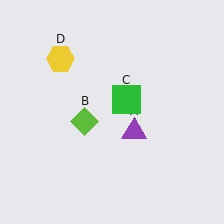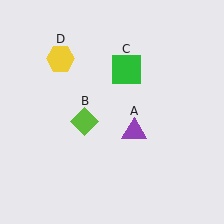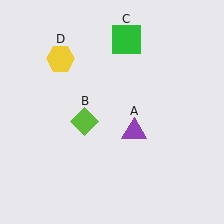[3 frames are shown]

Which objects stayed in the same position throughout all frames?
Purple triangle (object A) and lime diamond (object B) and yellow hexagon (object D) remained stationary.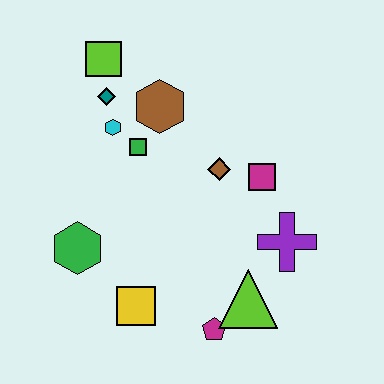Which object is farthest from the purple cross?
The lime square is farthest from the purple cross.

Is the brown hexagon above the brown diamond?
Yes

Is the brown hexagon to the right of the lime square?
Yes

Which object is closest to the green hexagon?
The yellow square is closest to the green hexagon.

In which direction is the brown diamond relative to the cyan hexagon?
The brown diamond is to the right of the cyan hexagon.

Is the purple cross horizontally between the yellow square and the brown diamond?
No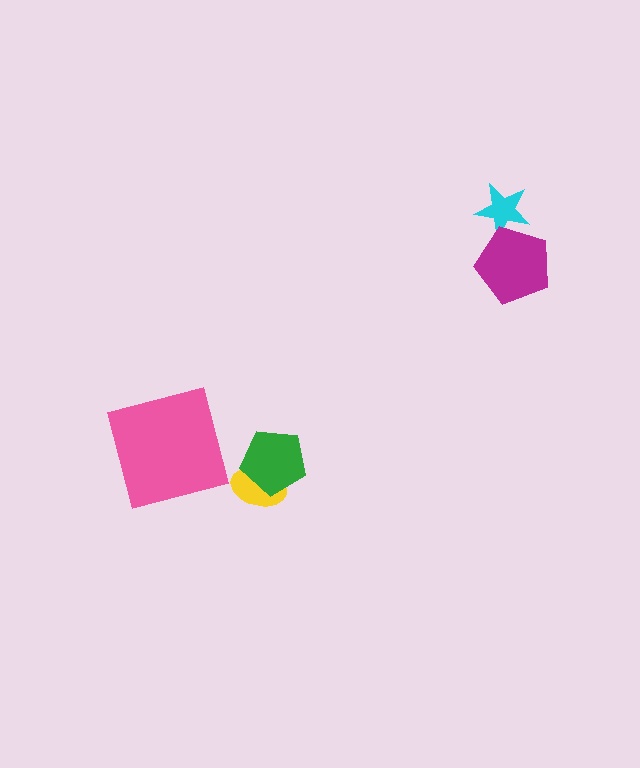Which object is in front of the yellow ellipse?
The green pentagon is in front of the yellow ellipse.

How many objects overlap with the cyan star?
1 object overlaps with the cyan star.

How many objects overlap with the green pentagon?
1 object overlaps with the green pentagon.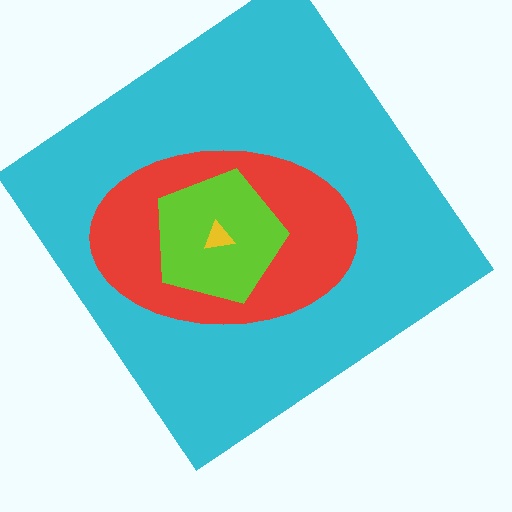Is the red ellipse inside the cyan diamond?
Yes.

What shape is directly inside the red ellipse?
The lime pentagon.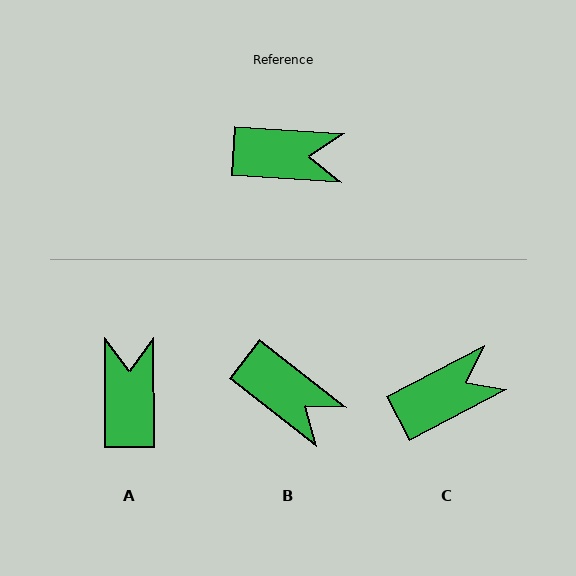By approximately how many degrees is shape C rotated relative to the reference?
Approximately 31 degrees counter-clockwise.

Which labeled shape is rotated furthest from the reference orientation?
A, about 94 degrees away.